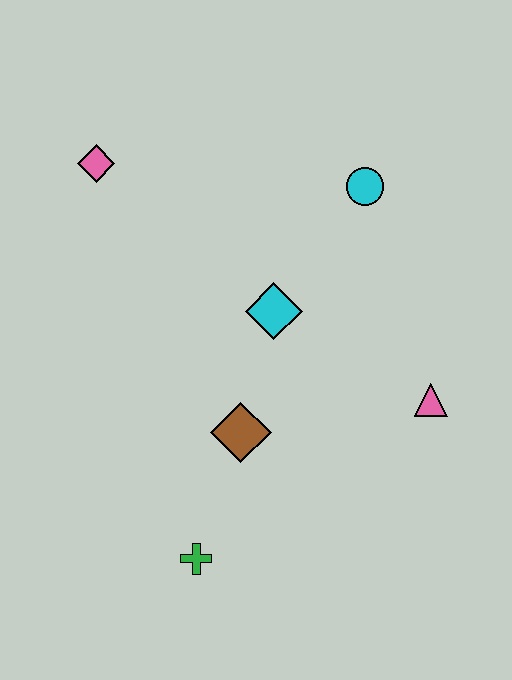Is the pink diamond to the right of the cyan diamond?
No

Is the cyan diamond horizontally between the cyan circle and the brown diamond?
Yes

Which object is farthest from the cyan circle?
The green cross is farthest from the cyan circle.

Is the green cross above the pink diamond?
No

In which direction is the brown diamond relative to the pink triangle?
The brown diamond is to the left of the pink triangle.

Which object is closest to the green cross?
The brown diamond is closest to the green cross.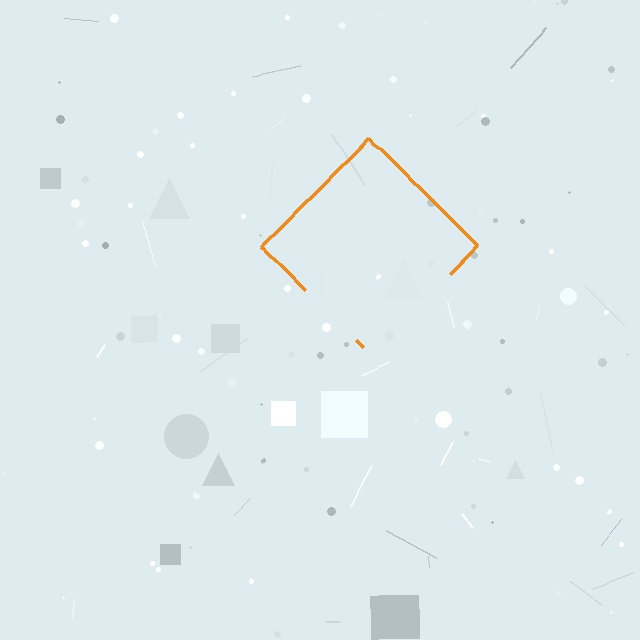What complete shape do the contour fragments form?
The contour fragments form a diamond.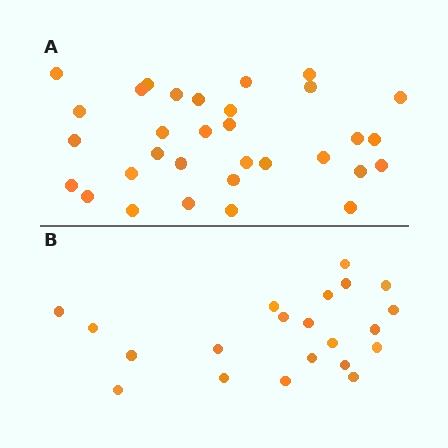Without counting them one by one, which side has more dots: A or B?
Region A (the top region) has more dots.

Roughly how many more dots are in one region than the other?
Region A has roughly 12 or so more dots than region B.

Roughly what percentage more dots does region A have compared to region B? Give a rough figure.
About 50% more.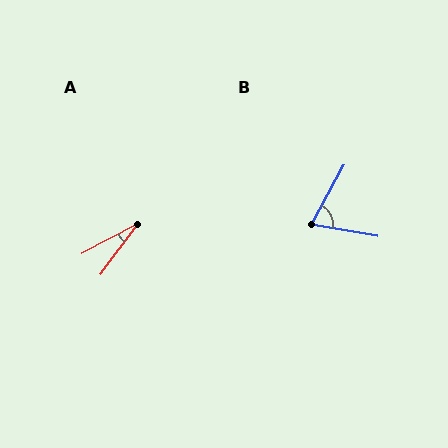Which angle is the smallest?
A, at approximately 26 degrees.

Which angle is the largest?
B, at approximately 71 degrees.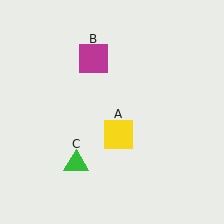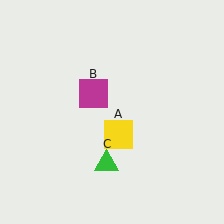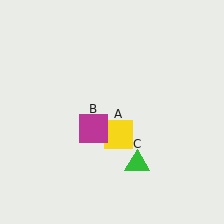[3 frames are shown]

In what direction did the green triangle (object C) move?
The green triangle (object C) moved right.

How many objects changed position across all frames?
2 objects changed position: magenta square (object B), green triangle (object C).